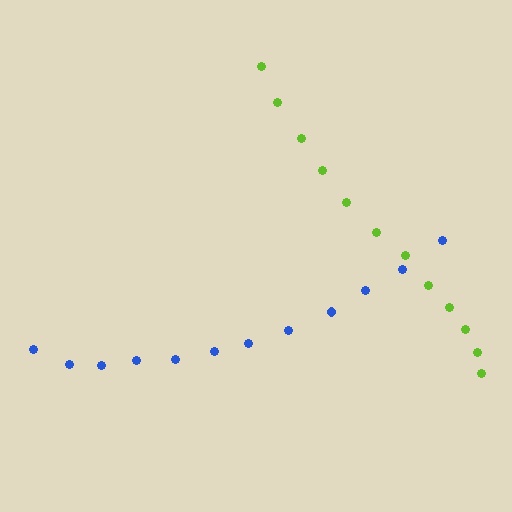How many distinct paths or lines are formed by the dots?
There are 2 distinct paths.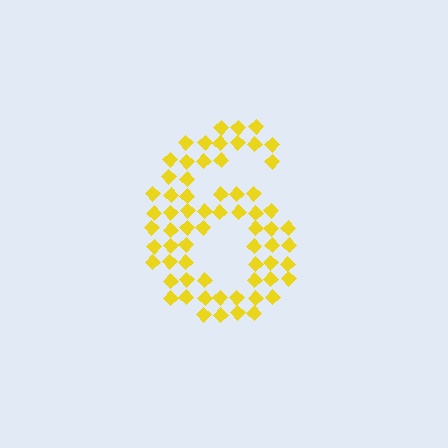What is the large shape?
The large shape is the digit 6.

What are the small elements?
The small elements are diamonds.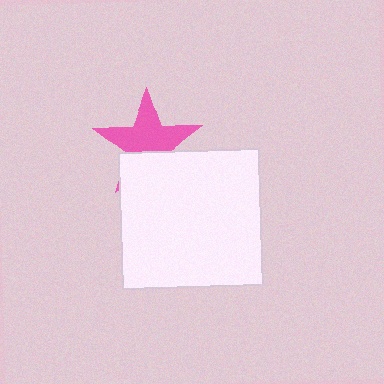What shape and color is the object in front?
The object in front is a white rectangle.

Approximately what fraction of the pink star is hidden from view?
Roughly 37% of the pink star is hidden behind the white rectangle.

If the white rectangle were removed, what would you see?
You would see the complete pink star.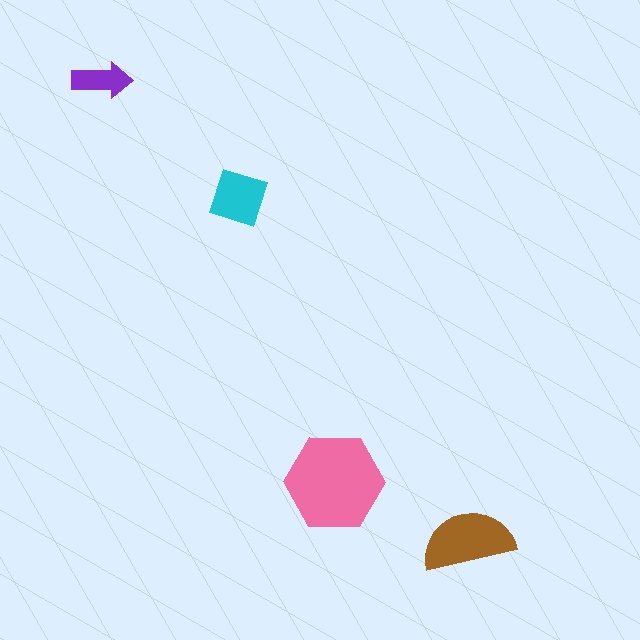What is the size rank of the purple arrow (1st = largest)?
4th.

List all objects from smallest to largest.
The purple arrow, the cyan square, the brown semicircle, the pink hexagon.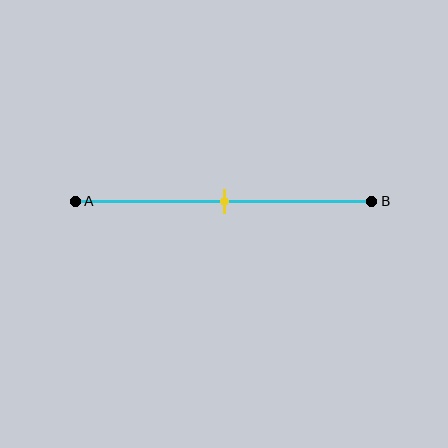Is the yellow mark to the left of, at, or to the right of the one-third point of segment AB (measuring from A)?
The yellow mark is to the right of the one-third point of segment AB.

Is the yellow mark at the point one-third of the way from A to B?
No, the mark is at about 50% from A, not at the 33% one-third point.